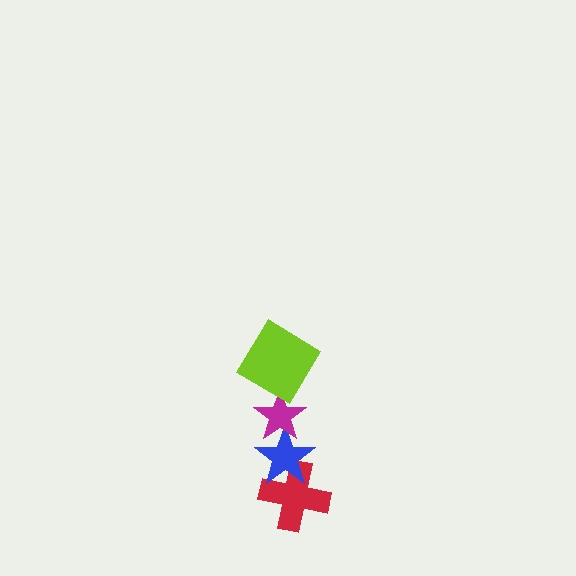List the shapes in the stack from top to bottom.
From top to bottom: the lime diamond, the magenta star, the blue star, the red cross.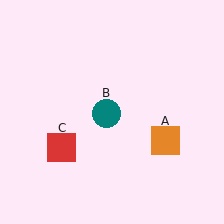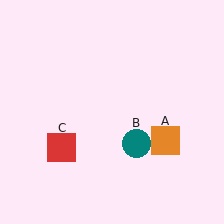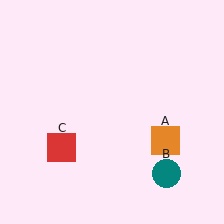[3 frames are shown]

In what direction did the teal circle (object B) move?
The teal circle (object B) moved down and to the right.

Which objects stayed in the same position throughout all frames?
Orange square (object A) and red square (object C) remained stationary.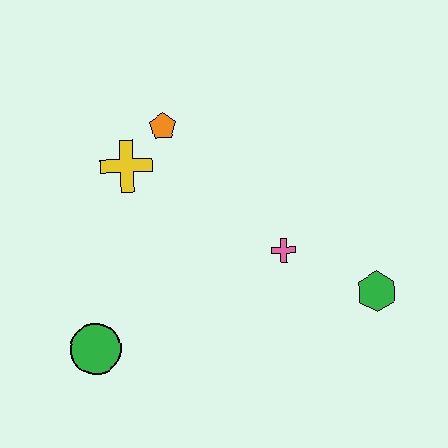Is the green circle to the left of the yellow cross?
Yes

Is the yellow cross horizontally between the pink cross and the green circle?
Yes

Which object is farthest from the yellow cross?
The green hexagon is farthest from the yellow cross.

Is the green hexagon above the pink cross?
No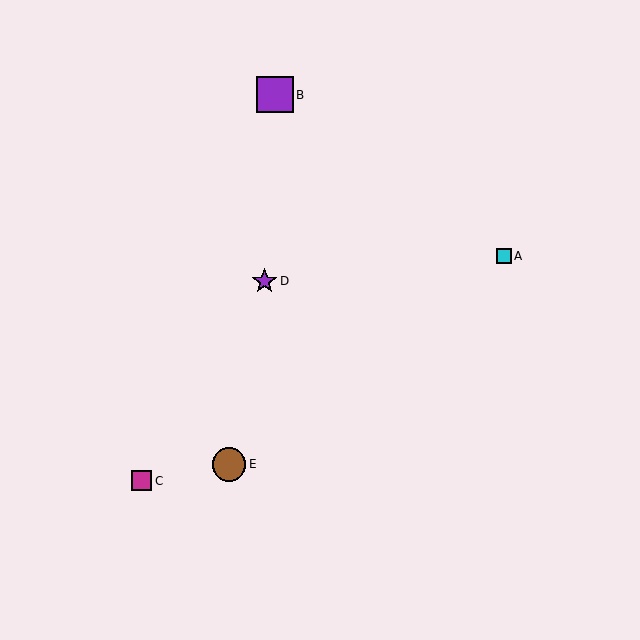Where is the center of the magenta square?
The center of the magenta square is at (142, 481).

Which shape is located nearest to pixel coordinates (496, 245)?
The cyan square (labeled A) at (504, 256) is nearest to that location.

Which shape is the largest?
The purple square (labeled B) is the largest.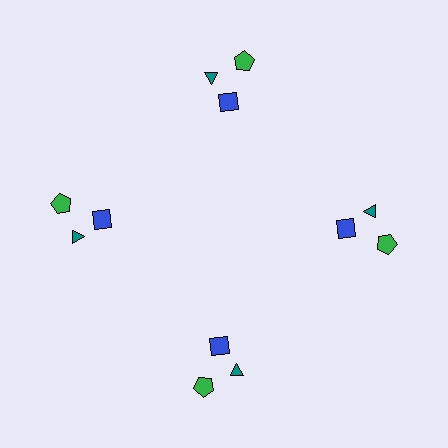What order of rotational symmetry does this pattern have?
This pattern has 4-fold rotational symmetry.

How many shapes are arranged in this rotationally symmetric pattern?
There are 12 shapes, arranged in 4 groups of 3.